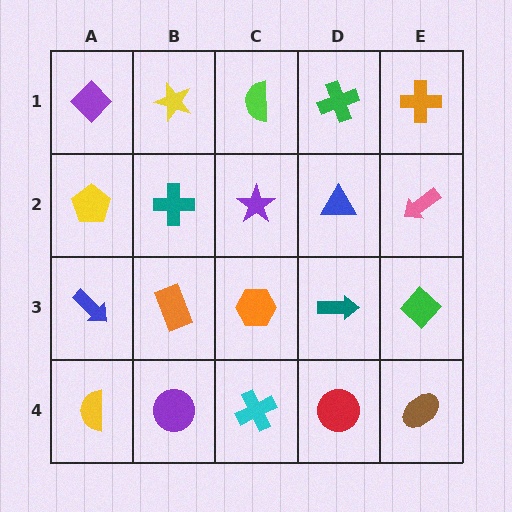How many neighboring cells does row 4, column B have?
3.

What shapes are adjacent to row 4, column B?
An orange rectangle (row 3, column B), a yellow semicircle (row 4, column A), a cyan cross (row 4, column C).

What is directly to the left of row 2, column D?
A purple star.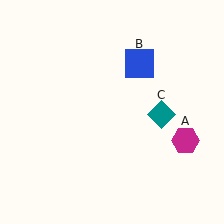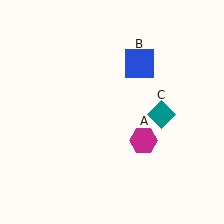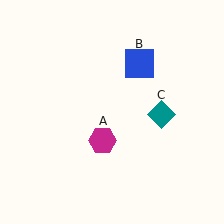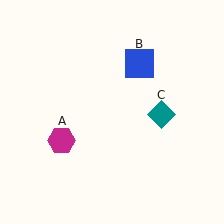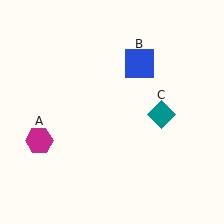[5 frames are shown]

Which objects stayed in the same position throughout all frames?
Blue square (object B) and teal diamond (object C) remained stationary.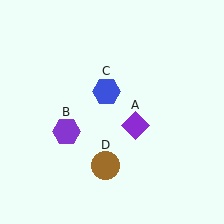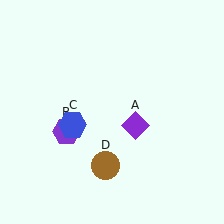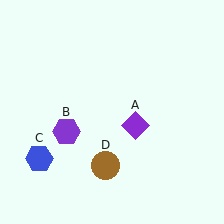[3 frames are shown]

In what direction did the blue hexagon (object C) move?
The blue hexagon (object C) moved down and to the left.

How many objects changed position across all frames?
1 object changed position: blue hexagon (object C).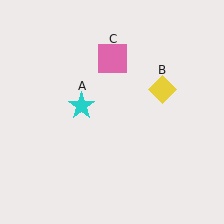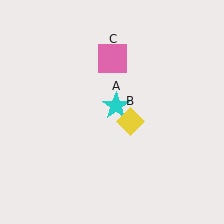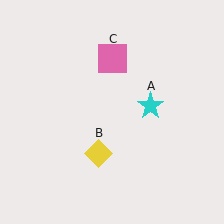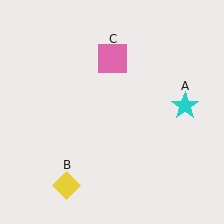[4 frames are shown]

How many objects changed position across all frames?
2 objects changed position: cyan star (object A), yellow diamond (object B).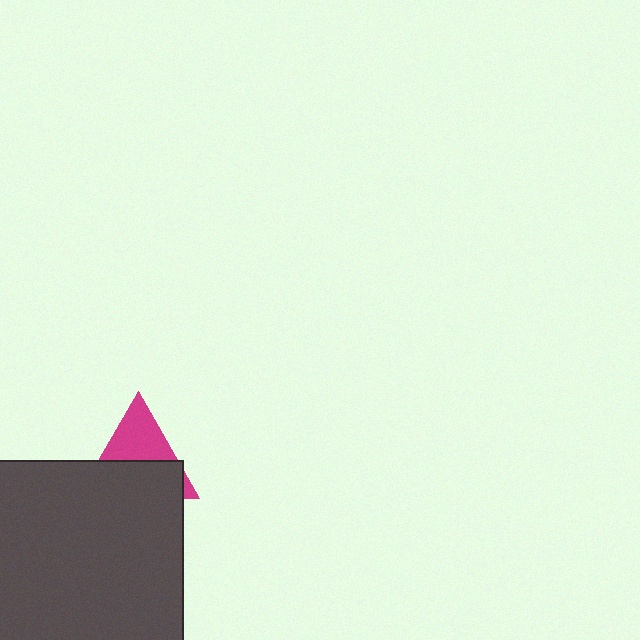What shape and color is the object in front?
The object in front is a dark gray square.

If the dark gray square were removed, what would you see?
You would see the complete magenta triangle.